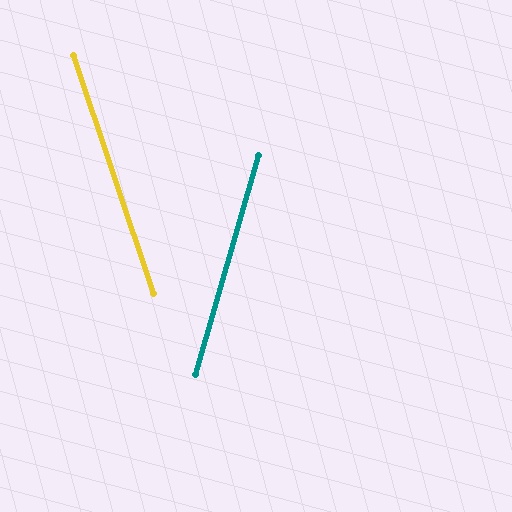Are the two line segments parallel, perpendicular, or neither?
Neither parallel nor perpendicular — they differ by about 35°.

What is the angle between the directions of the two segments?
Approximately 35 degrees.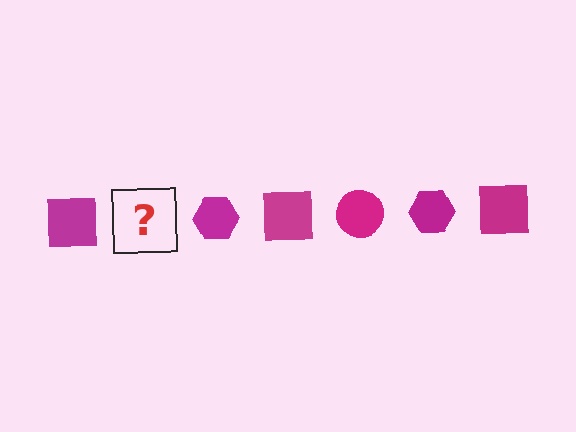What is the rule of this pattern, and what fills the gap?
The rule is that the pattern cycles through square, circle, hexagon shapes in magenta. The gap should be filled with a magenta circle.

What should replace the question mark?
The question mark should be replaced with a magenta circle.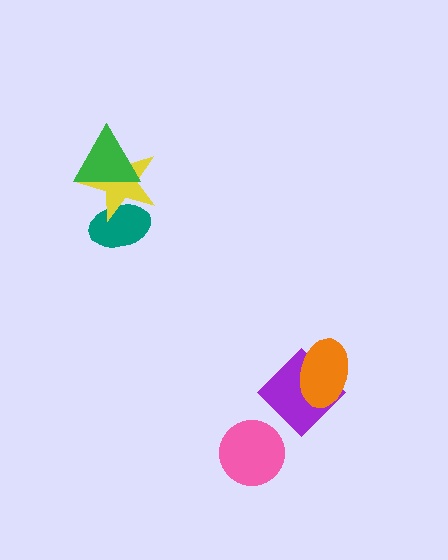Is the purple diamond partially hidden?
Yes, it is partially covered by another shape.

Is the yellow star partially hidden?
Yes, it is partially covered by another shape.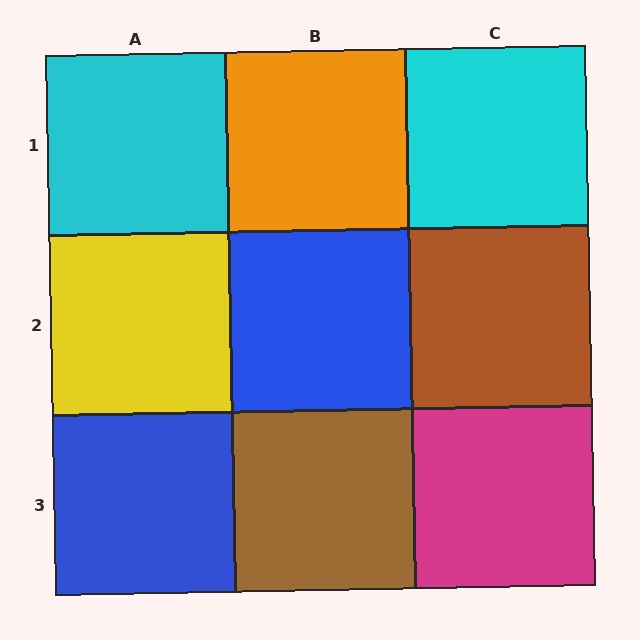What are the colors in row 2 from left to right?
Yellow, blue, brown.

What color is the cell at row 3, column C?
Magenta.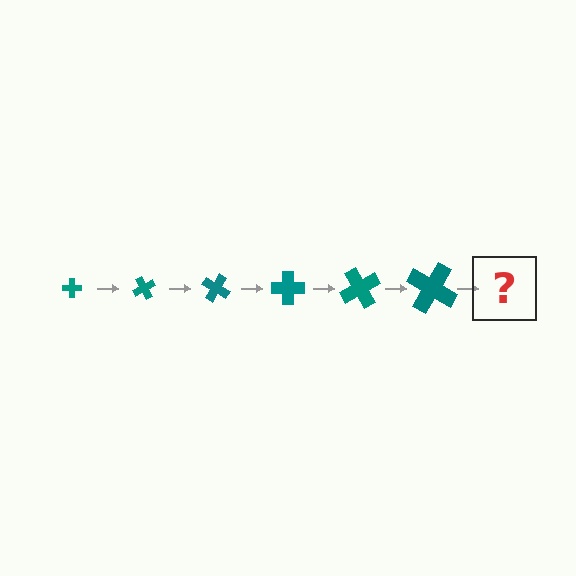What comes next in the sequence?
The next element should be a cross, larger than the previous one and rotated 360 degrees from the start.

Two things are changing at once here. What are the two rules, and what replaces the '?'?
The two rules are that the cross grows larger each step and it rotates 60 degrees each step. The '?' should be a cross, larger than the previous one and rotated 360 degrees from the start.